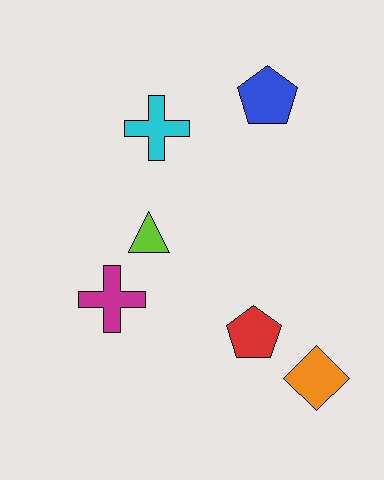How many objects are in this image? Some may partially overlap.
There are 6 objects.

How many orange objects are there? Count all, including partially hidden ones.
There is 1 orange object.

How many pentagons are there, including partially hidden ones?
There are 2 pentagons.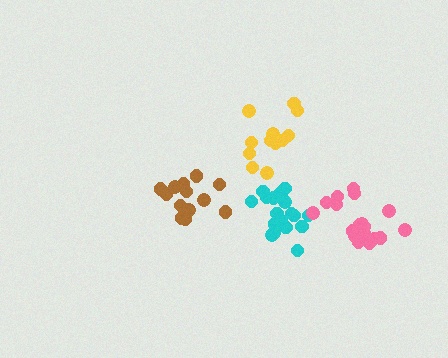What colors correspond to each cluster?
The clusters are colored: brown, cyan, yellow, pink.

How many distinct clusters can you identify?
There are 4 distinct clusters.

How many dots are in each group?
Group 1: 13 dots, Group 2: 19 dots, Group 3: 13 dots, Group 4: 19 dots (64 total).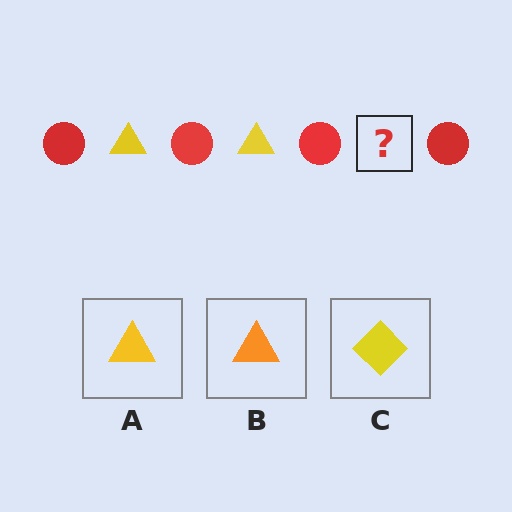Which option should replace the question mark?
Option A.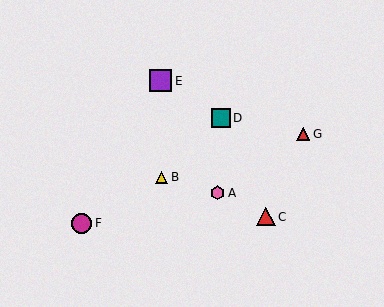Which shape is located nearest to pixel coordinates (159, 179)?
The yellow triangle (labeled B) at (162, 177) is nearest to that location.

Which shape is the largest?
The purple square (labeled E) is the largest.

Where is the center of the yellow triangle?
The center of the yellow triangle is at (162, 177).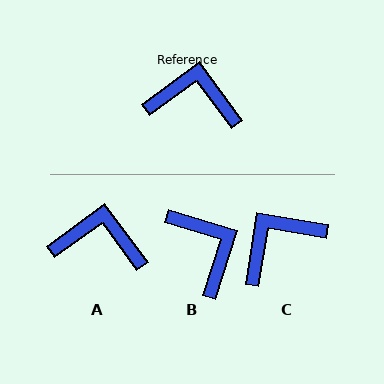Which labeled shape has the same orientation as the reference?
A.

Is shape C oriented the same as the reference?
No, it is off by about 44 degrees.